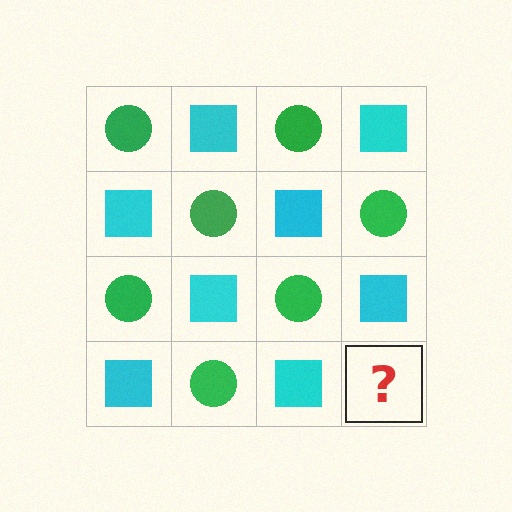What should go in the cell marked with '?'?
The missing cell should contain a green circle.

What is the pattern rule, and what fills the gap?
The rule is that it alternates green circle and cyan square in a checkerboard pattern. The gap should be filled with a green circle.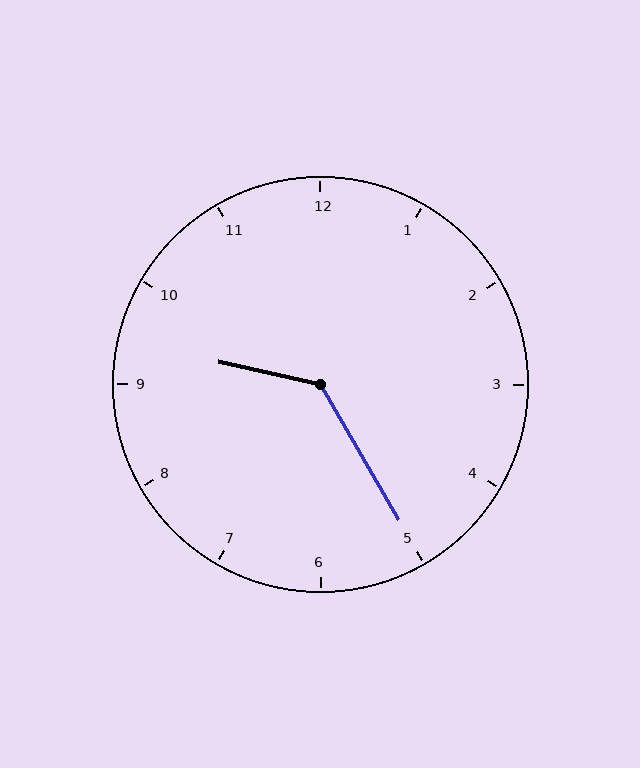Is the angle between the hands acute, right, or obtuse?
It is obtuse.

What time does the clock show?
9:25.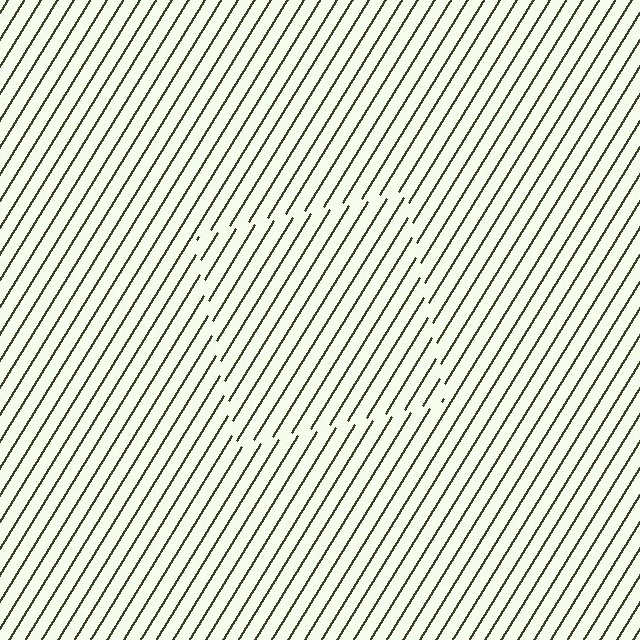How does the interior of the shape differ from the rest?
The interior of the shape contains the same grating, shifted by half a period — the contour is defined by the phase discontinuity where line-ends from the inner and outer gratings abut.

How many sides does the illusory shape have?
4 sides — the line-ends trace a square.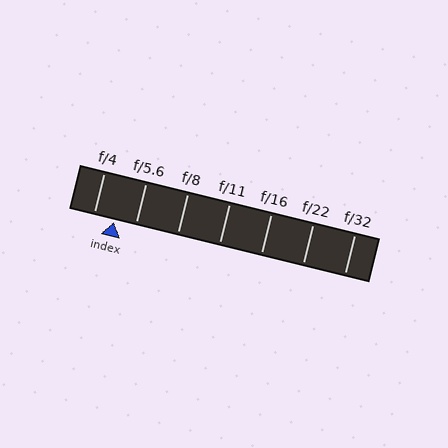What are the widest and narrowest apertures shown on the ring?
The widest aperture shown is f/4 and the narrowest is f/32.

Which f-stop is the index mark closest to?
The index mark is closest to f/5.6.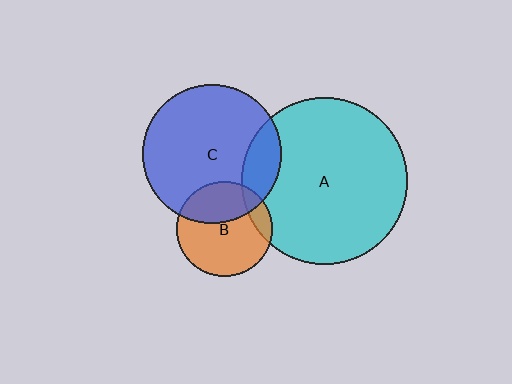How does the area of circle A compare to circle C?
Approximately 1.4 times.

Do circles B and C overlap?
Yes.